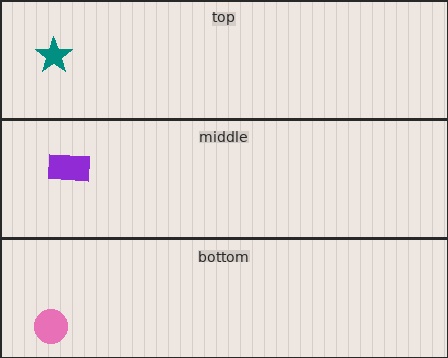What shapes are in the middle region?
The purple rectangle.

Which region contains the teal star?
The top region.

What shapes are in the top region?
The teal star.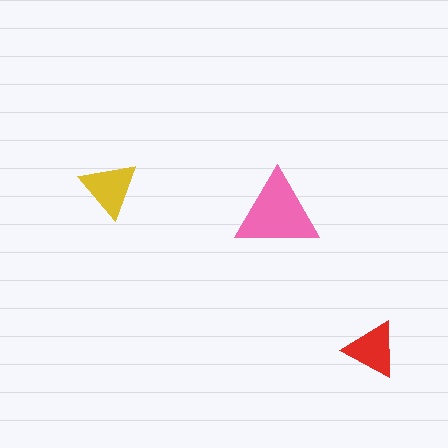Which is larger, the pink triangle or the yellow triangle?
The pink one.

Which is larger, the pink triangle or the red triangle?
The pink one.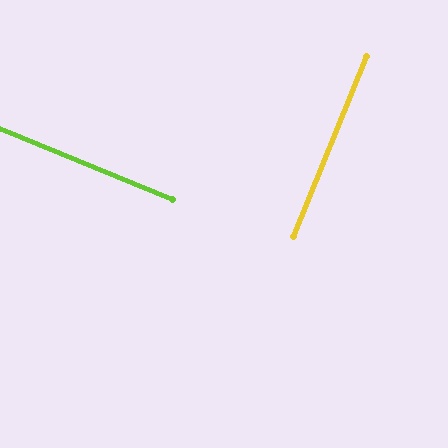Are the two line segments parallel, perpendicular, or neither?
Perpendicular — they meet at approximately 90°.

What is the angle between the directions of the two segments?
Approximately 90 degrees.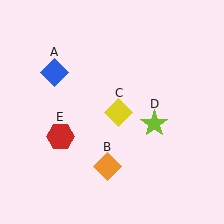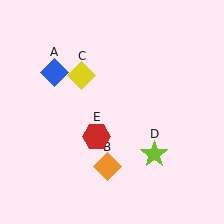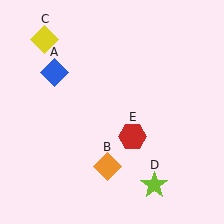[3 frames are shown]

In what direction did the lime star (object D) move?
The lime star (object D) moved down.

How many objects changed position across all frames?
3 objects changed position: yellow diamond (object C), lime star (object D), red hexagon (object E).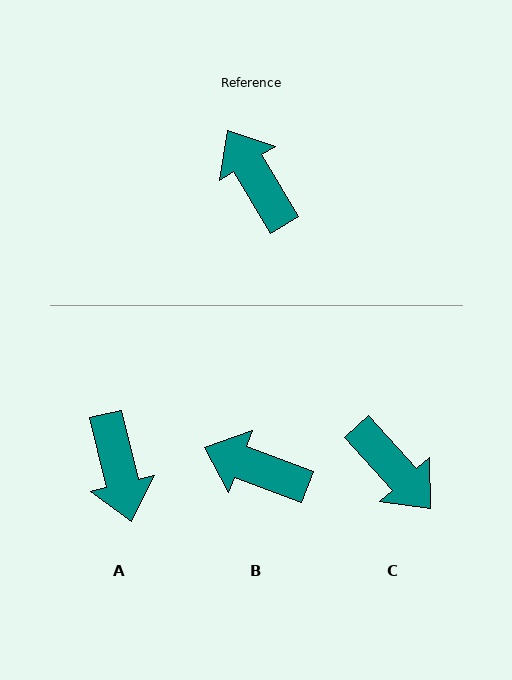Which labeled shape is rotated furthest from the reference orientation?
C, about 169 degrees away.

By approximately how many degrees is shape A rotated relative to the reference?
Approximately 163 degrees counter-clockwise.